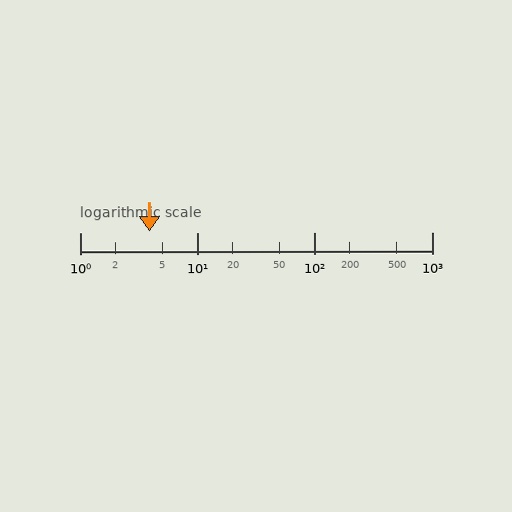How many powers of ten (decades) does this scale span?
The scale spans 3 decades, from 1 to 1000.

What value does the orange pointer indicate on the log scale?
The pointer indicates approximately 3.9.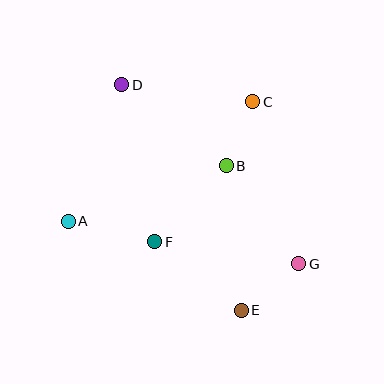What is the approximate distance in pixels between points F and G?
The distance between F and G is approximately 146 pixels.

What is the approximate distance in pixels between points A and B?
The distance between A and B is approximately 168 pixels.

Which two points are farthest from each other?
Points D and E are farthest from each other.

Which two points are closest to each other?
Points B and C are closest to each other.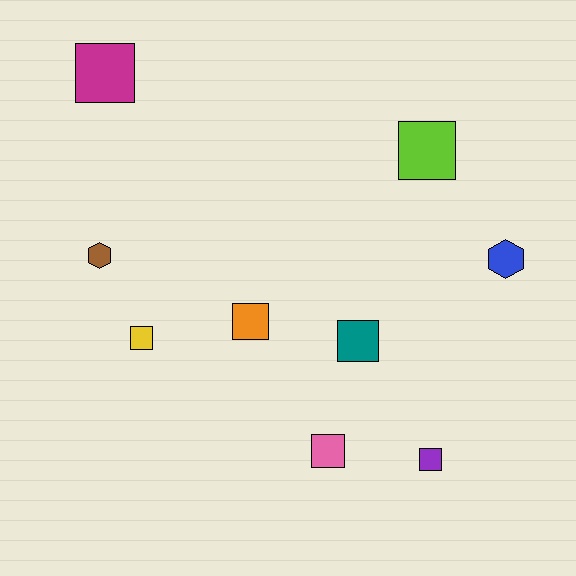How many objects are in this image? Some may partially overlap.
There are 9 objects.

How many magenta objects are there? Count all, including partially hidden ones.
There is 1 magenta object.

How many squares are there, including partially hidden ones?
There are 7 squares.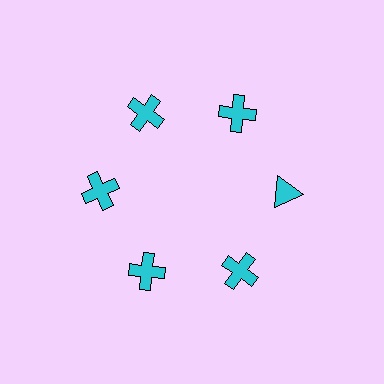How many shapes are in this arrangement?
There are 6 shapes arranged in a ring pattern.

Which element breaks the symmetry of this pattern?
The cyan triangle at roughly the 3 o'clock position breaks the symmetry. All other shapes are cyan crosses.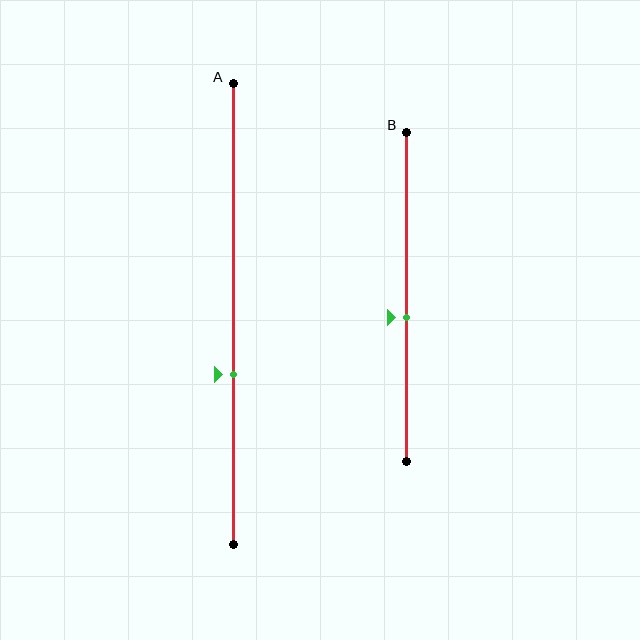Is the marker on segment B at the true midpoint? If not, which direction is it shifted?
No, the marker on segment B is shifted downward by about 6% of the segment length.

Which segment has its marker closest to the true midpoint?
Segment B has its marker closest to the true midpoint.